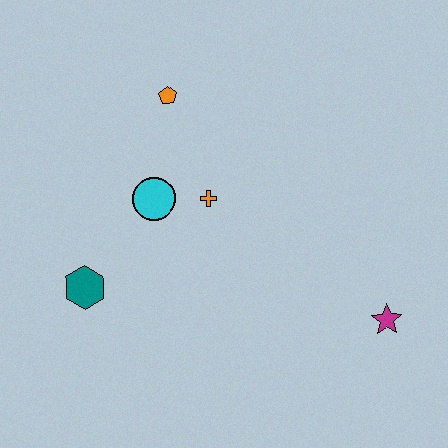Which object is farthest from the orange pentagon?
The magenta star is farthest from the orange pentagon.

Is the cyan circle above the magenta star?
Yes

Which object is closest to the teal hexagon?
The cyan circle is closest to the teal hexagon.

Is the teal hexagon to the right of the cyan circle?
No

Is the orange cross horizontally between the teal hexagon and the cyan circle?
No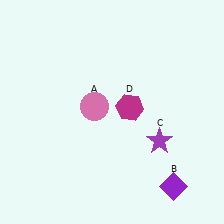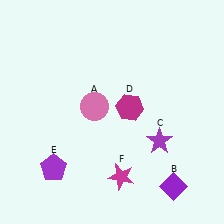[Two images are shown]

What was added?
A purple pentagon (E), a magenta star (F) were added in Image 2.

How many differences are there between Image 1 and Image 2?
There are 2 differences between the two images.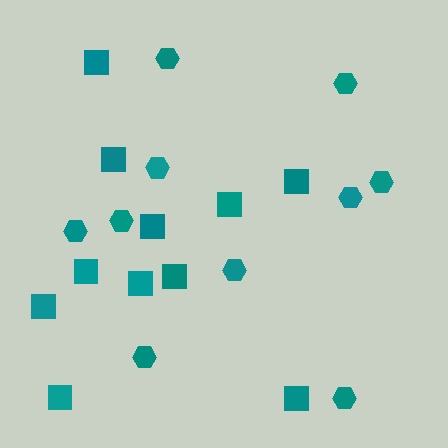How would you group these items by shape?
There are 2 groups: one group of squares (11) and one group of hexagons (10).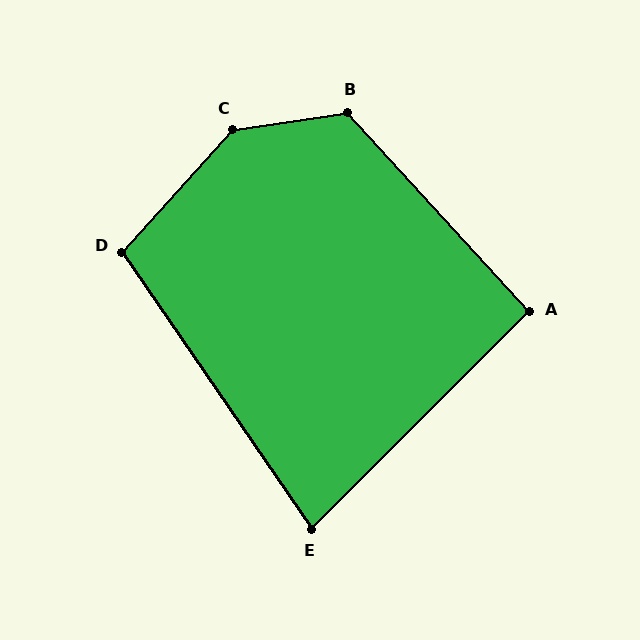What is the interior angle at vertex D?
Approximately 104 degrees (obtuse).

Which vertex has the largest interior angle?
C, at approximately 141 degrees.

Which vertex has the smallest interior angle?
E, at approximately 79 degrees.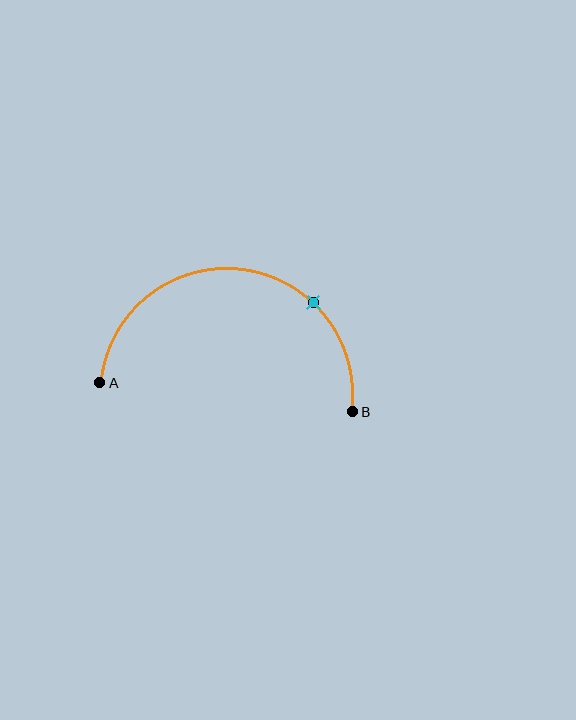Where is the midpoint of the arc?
The arc midpoint is the point on the curve farthest from the straight line joining A and B. It sits above that line.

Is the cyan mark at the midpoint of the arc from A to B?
No. The cyan mark lies on the arc but is closer to endpoint B. The arc midpoint would be at the point on the curve equidistant along the arc from both A and B.